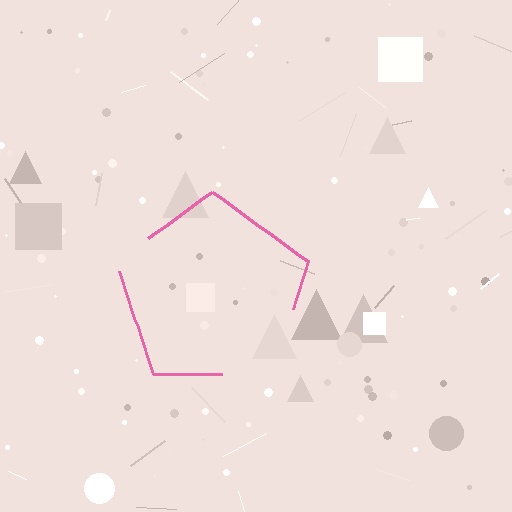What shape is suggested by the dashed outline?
The dashed outline suggests a pentagon.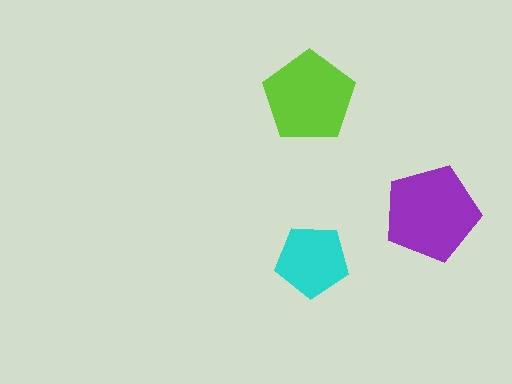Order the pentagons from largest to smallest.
the purple one, the lime one, the cyan one.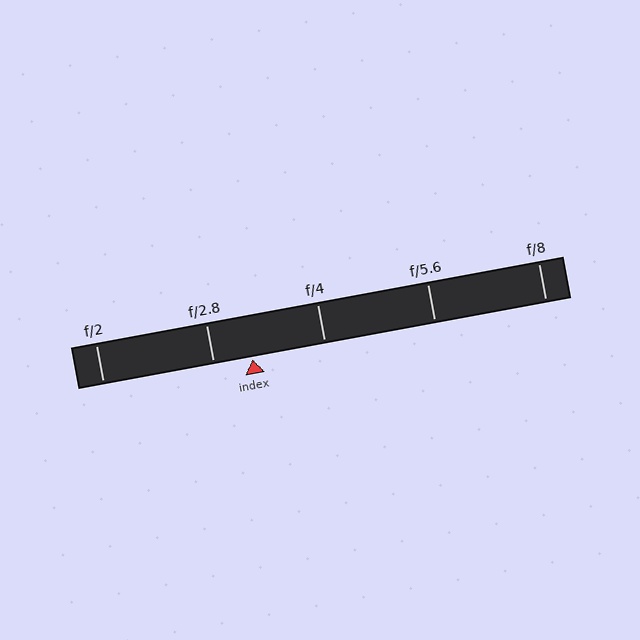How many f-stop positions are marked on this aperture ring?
There are 5 f-stop positions marked.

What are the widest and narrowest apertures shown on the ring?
The widest aperture shown is f/2 and the narrowest is f/8.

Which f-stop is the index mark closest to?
The index mark is closest to f/2.8.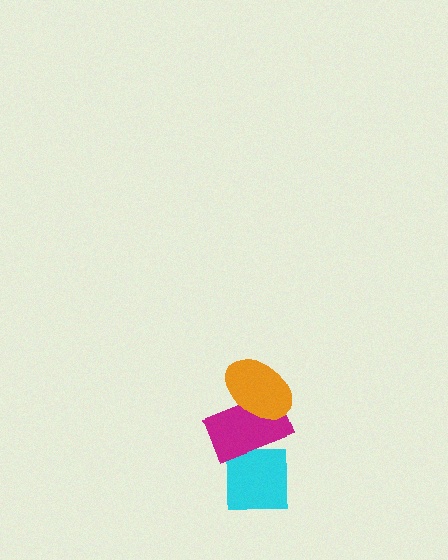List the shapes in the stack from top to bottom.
From top to bottom: the orange ellipse, the magenta rectangle, the cyan square.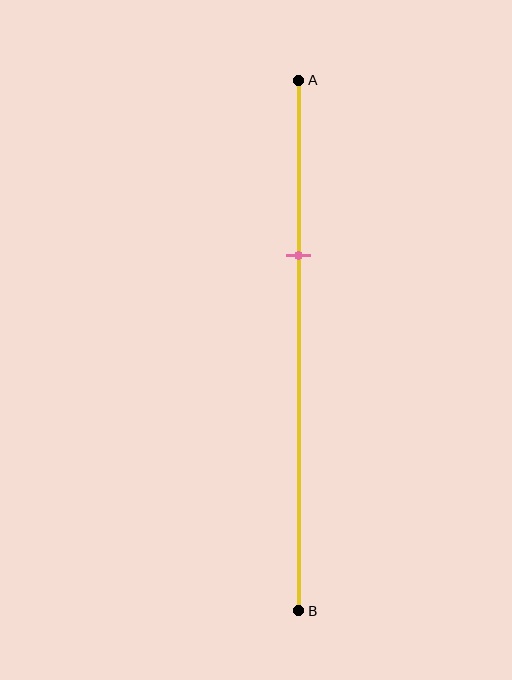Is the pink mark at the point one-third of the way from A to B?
Yes, the mark is approximately at the one-third point.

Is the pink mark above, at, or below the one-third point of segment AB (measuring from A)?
The pink mark is approximately at the one-third point of segment AB.